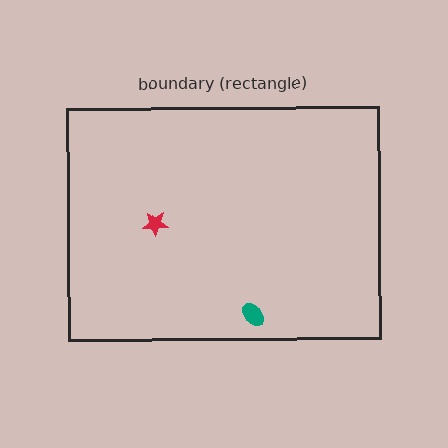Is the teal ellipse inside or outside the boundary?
Inside.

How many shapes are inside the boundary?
2 inside, 0 outside.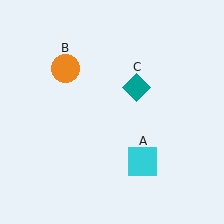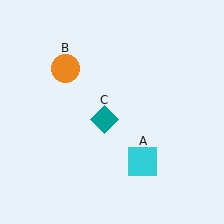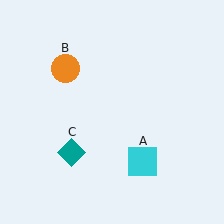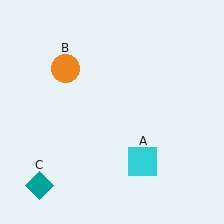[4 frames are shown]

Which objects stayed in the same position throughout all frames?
Cyan square (object A) and orange circle (object B) remained stationary.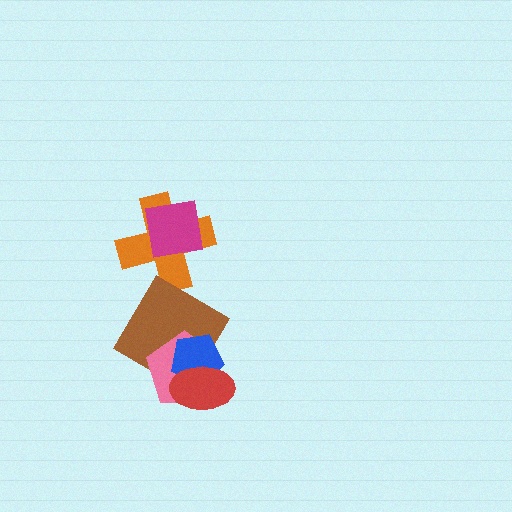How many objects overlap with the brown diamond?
3 objects overlap with the brown diamond.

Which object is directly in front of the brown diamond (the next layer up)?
The pink pentagon is directly in front of the brown diamond.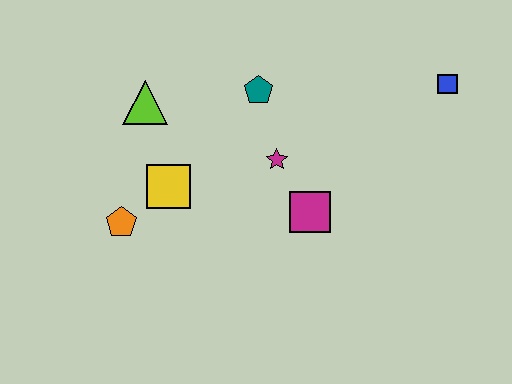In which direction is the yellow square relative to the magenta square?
The yellow square is to the left of the magenta square.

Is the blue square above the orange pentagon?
Yes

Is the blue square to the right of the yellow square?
Yes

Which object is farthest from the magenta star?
The blue square is farthest from the magenta star.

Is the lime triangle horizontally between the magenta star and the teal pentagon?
No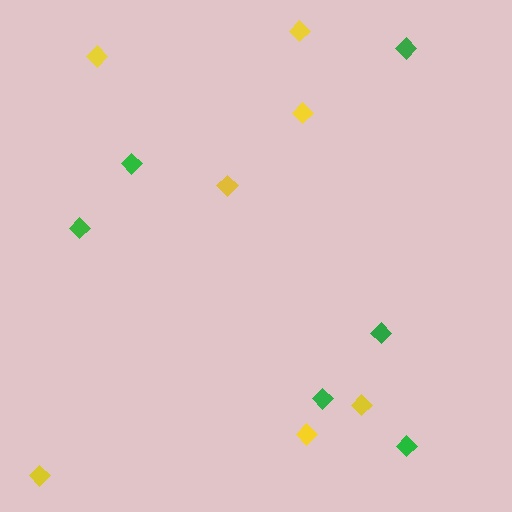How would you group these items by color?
There are 2 groups: one group of green diamonds (6) and one group of yellow diamonds (7).